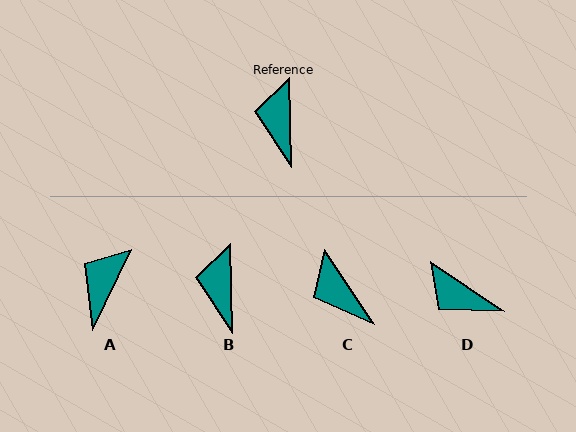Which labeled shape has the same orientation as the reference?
B.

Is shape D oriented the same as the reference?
No, it is off by about 55 degrees.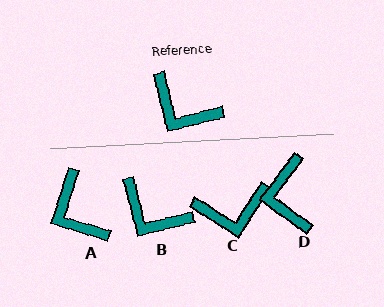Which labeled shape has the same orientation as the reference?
B.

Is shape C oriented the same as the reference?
No, it is off by about 44 degrees.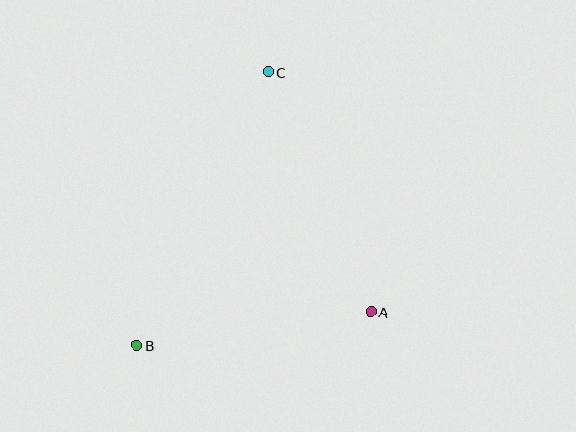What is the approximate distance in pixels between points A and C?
The distance between A and C is approximately 261 pixels.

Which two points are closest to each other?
Points A and B are closest to each other.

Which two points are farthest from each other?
Points B and C are farthest from each other.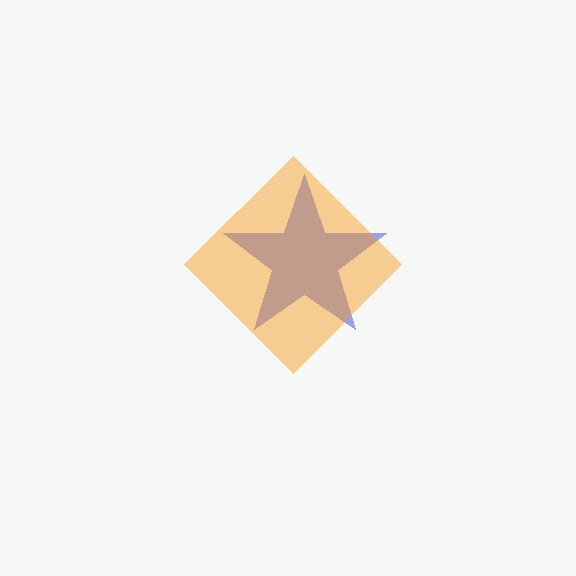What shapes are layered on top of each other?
The layered shapes are: a blue star, an orange diamond.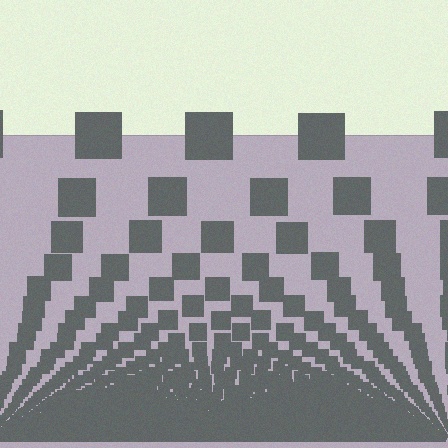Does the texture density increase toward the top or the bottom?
Density increases toward the bottom.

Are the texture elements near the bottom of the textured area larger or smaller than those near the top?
Smaller. The gradient is inverted — elements near the bottom are smaller and denser.